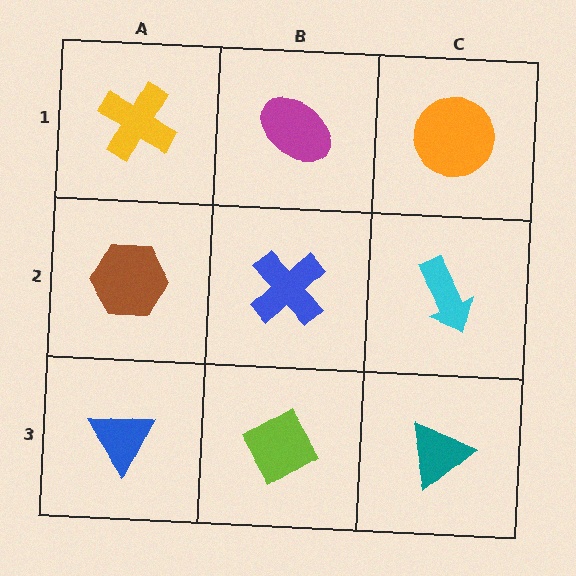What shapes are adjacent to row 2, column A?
A yellow cross (row 1, column A), a blue triangle (row 3, column A), a blue cross (row 2, column B).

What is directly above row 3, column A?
A brown hexagon.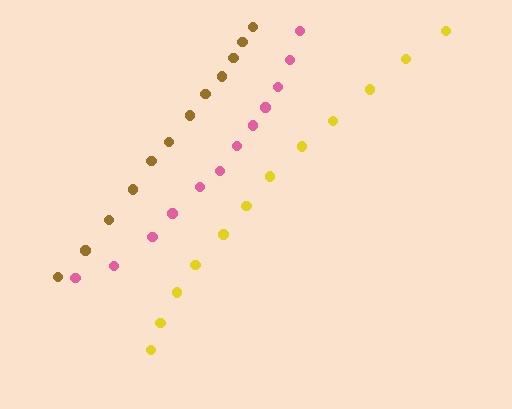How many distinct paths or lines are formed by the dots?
There are 3 distinct paths.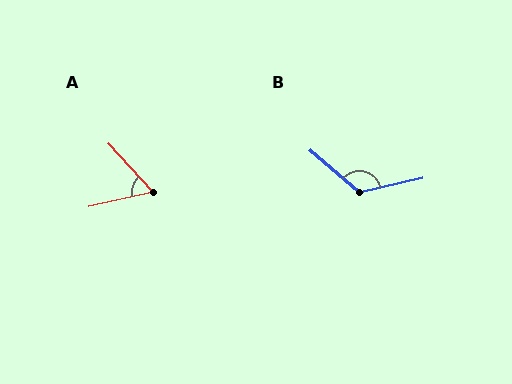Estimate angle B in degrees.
Approximately 127 degrees.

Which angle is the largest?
B, at approximately 127 degrees.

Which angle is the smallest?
A, at approximately 60 degrees.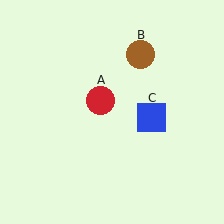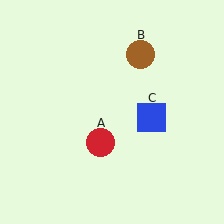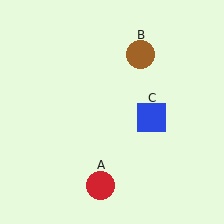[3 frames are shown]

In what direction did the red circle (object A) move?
The red circle (object A) moved down.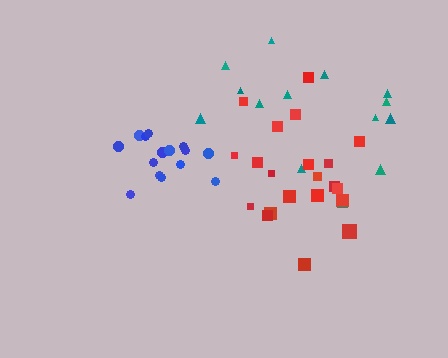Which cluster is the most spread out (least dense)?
Teal.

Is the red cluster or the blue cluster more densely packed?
Blue.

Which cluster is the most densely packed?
Blue.